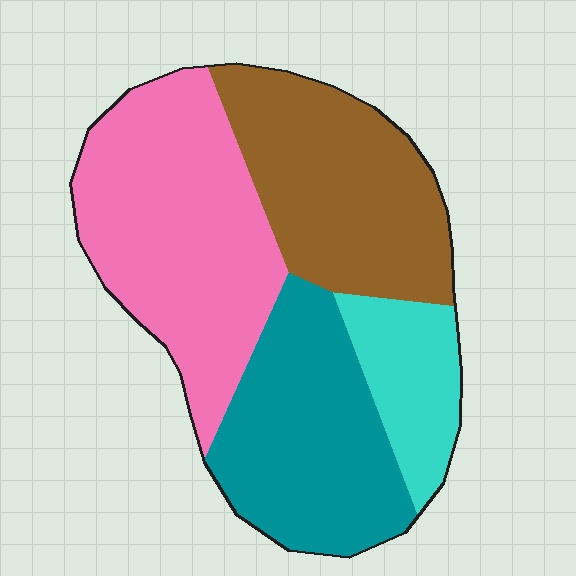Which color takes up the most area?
Pink, at roughly 35%.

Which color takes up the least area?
Cyan, at roughly 10%.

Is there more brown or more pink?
Pink.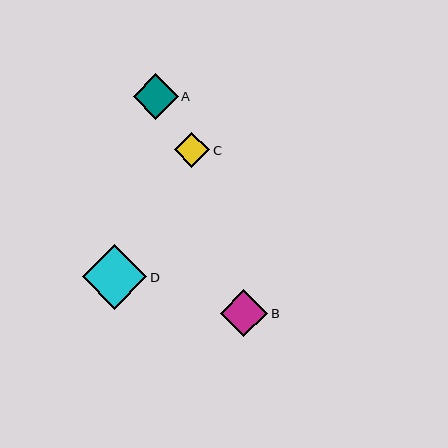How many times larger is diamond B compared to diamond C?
Diamond B is approximately 1.3 times the size of diamond C.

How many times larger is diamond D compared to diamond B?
Diamond D is approximately 1.4 times the size of diamond B.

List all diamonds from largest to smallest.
From largest to smallest: D, B, A, C.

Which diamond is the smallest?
Diamond C is the smallest with a size of approximately 35 pixels.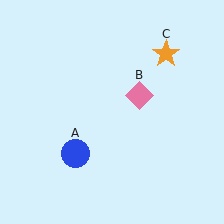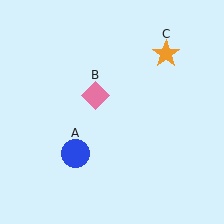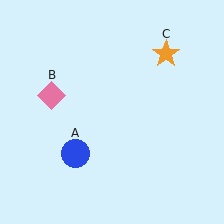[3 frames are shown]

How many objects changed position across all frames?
1 object changed position: pink diamond (object B).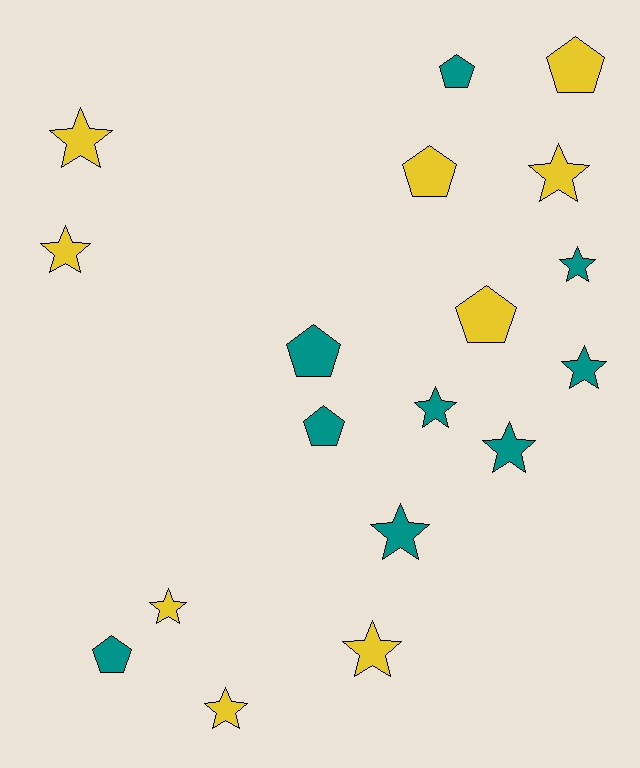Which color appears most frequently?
Yellow, with 9 objects.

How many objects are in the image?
There are 18 objects.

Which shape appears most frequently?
Star, with 11 objects.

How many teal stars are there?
There are 5 teal stars.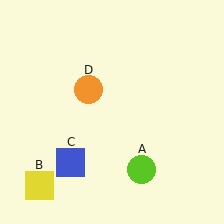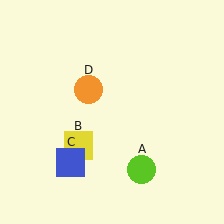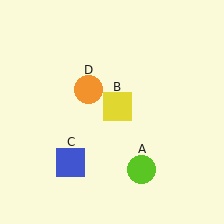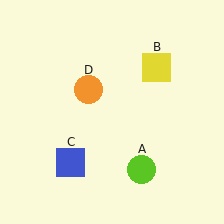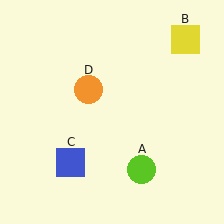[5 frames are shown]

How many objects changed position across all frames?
1 object changed position: yellow square (object B).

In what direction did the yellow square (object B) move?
The yellow square (object B) moved up and to the right.